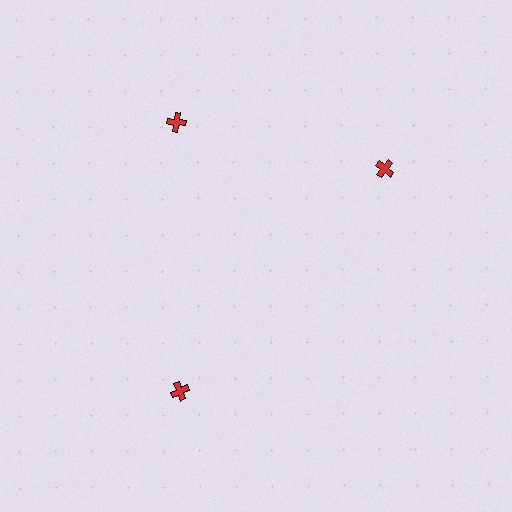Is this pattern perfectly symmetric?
No. The 3 red crosses are arranged in a ring, but one element near the 3 o'clock position is rotated out of alignment along the ring, breaking the 3-fold rotational symmetry.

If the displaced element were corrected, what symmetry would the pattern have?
It would have 3-fold rotational symmetry — the pattern would map onto itself every 120 degrees.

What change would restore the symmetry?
The symmetry would be restored by rotating it back into even spacing with its neighbors so that all 3 crosses sit at equal angles and equal distance from the center.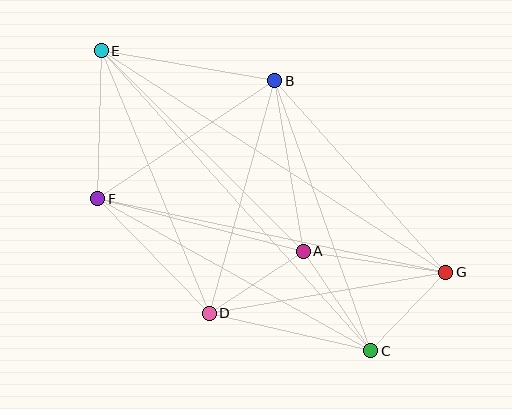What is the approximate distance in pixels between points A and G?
The distance between A and G is approximately 144 pixels.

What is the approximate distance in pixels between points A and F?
The distance between A and F is approximately 212 pixels.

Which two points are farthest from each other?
Points E and G are farthest from each other.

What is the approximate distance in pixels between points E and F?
The distance between E and F is approximately 148 pixels.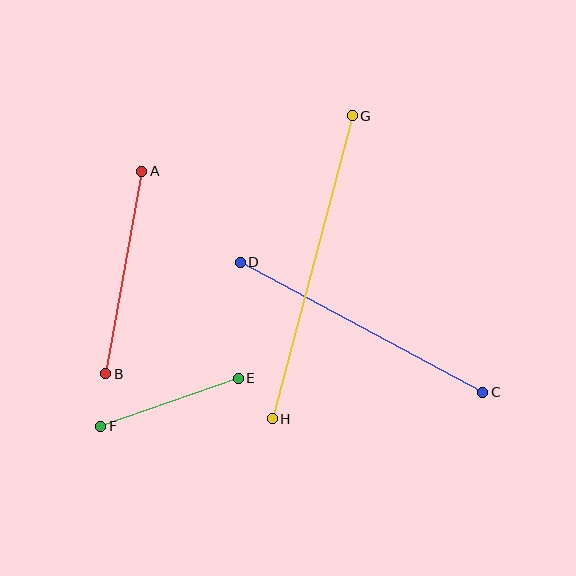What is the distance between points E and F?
The distance is approximately 146 pixels.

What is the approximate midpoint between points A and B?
The midpoint is at approximately (124, 273) pixels.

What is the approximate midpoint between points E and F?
The midpoint is at approximately (170, 402) pixels.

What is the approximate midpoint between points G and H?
The midpoint is at approximately (312, 267) pixels.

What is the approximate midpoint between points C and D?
The midpoint is at approximately (361, 327) pixels.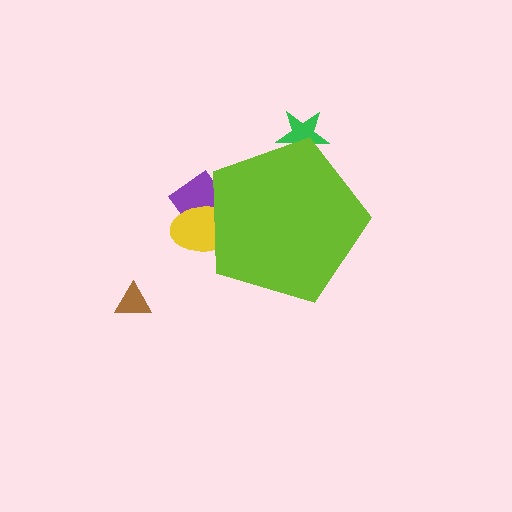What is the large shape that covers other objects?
A lime pentagon.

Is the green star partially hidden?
Yes, the green star is partially hidden behind the lime pentagon.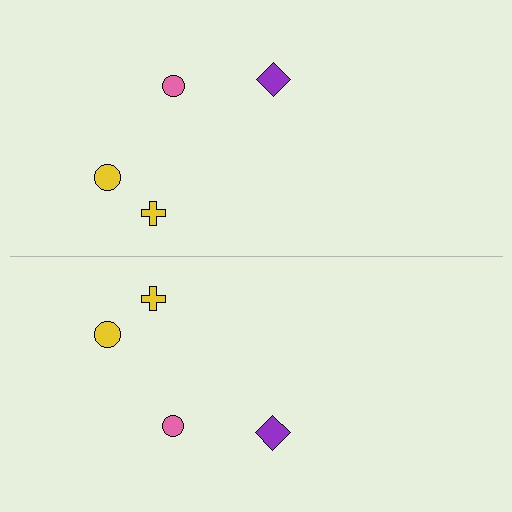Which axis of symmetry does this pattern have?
The pattern has a horizontal axis of symmetry running through the center of the image.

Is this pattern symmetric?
Yes, this pattern has bilateral (reflection) symmetry.